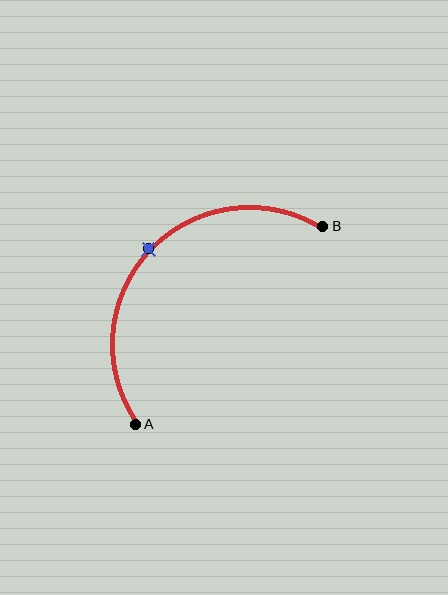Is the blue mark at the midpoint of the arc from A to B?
Yes. The blue mark lies on the arc at equal arc-length from both A and B — it is the arc midpoint.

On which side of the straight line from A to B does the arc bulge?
The arc bulges above and to the left of the straight line connecting A and B.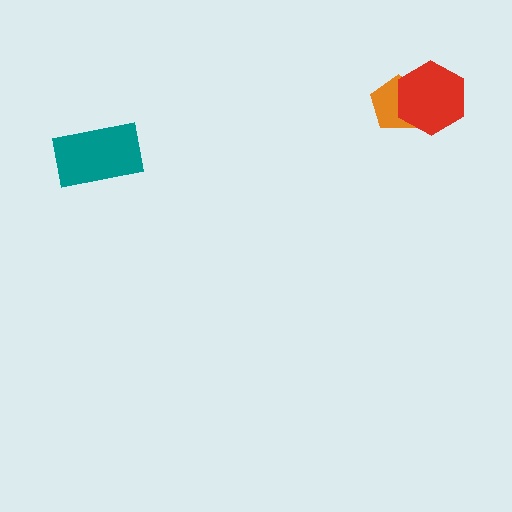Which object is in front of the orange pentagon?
The red hexagon is in front of the orange pentagon.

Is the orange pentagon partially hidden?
Yes, it is partially covered by another shape.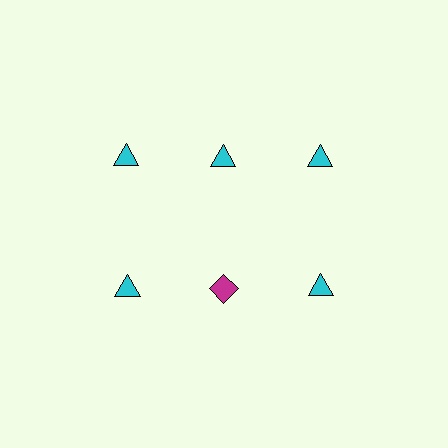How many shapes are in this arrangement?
There are 6 shapes arranged in a grid pattern.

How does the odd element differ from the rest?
It differs in both color (magenta instead of cyan) and shape (diamond instead of triangle).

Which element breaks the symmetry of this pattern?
The magenta diamond in the second row, second from left column breaks the symmetry. All other shapes are cyan triangles.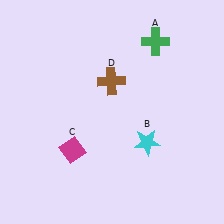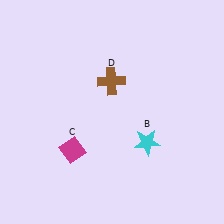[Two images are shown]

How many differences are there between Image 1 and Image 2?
There is 1 difference between the two images.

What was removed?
The green cross (A) was removed in Image 2.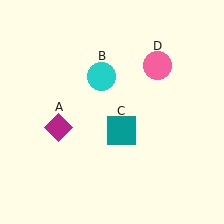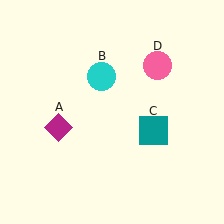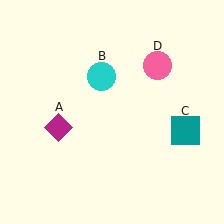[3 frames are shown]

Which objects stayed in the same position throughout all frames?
Magenta diamond (object A) and cyan circle (object B) and pink circle (object D) remained stationary.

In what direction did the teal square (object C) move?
The teal square (object C) moved right.